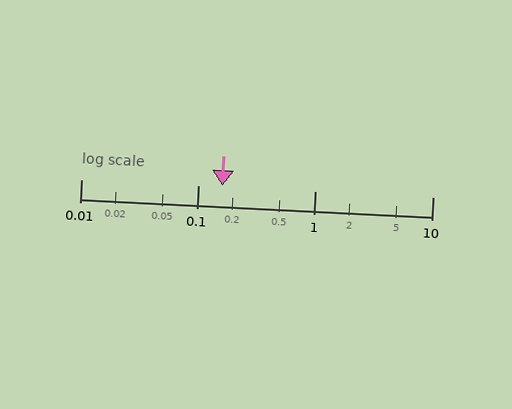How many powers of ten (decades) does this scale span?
The scale spans 3 decades, from 0.01 to 10.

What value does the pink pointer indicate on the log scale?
The pointer indicates approximately 0.16.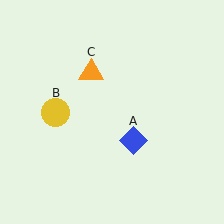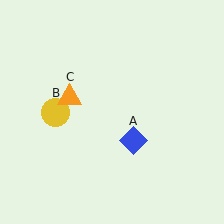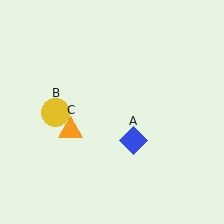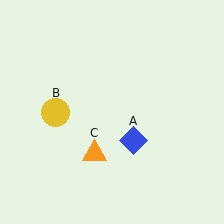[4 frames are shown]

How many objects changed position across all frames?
1 object changed position: orange triangle (object C).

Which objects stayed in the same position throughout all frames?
Blue diamond (object A) and yellow circle (object B) remained stationary.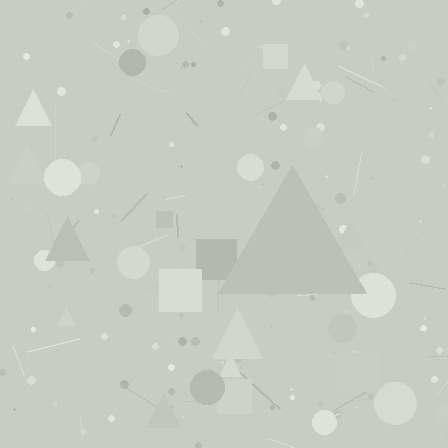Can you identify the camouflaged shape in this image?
The camouflaged shape is a triangle.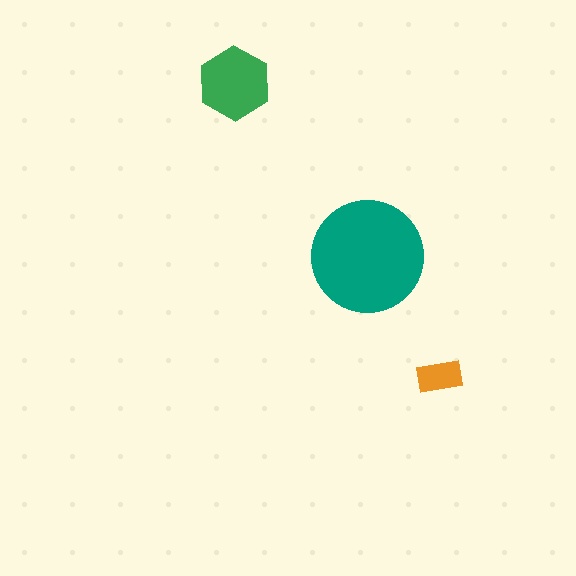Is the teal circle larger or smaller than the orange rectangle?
Larger.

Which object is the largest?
The teal circle.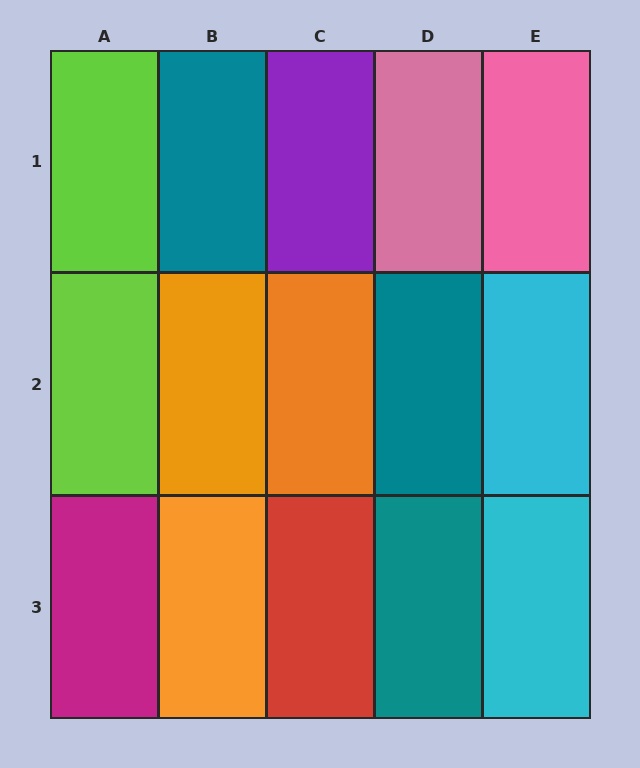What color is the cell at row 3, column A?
Magenta.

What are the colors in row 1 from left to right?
Lime, teal, purple, pink, pink.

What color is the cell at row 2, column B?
Orange.